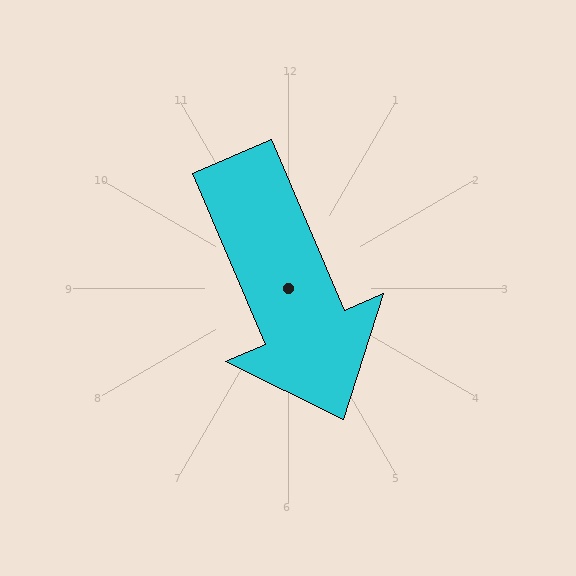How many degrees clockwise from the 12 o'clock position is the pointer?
Approximately 157 degrees.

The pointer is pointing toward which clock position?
Roughly 5 o'clock.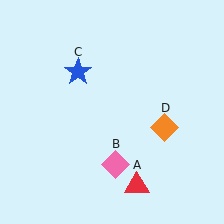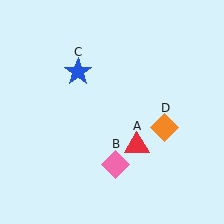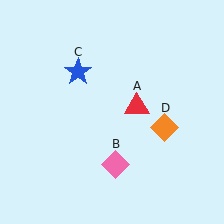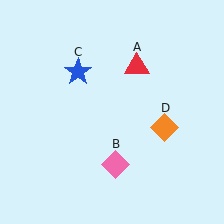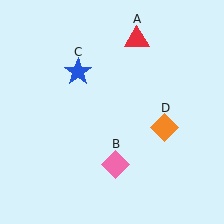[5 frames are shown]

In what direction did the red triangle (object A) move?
The red triangle (object A) moved up.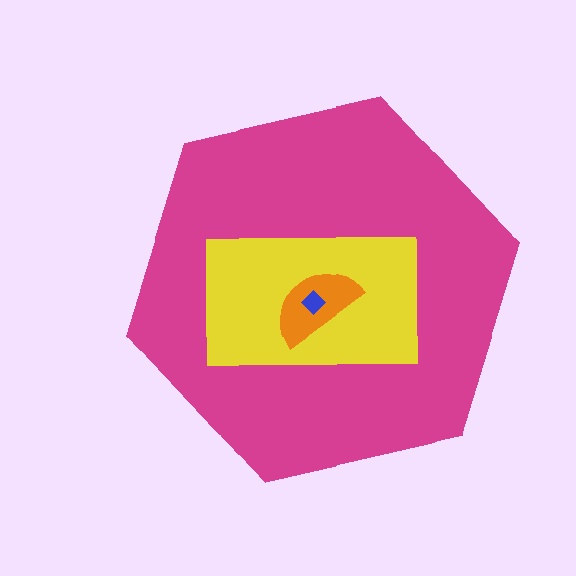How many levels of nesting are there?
4.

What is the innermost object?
The blue diamond.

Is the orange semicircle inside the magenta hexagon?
Yes.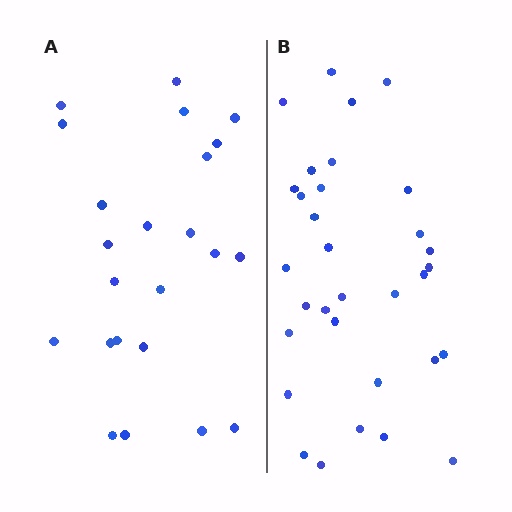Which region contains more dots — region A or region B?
Region B (the right region) has more dots.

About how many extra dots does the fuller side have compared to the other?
Region B has roughly 8 or so more dots than region A.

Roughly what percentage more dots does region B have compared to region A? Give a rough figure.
About 40% more.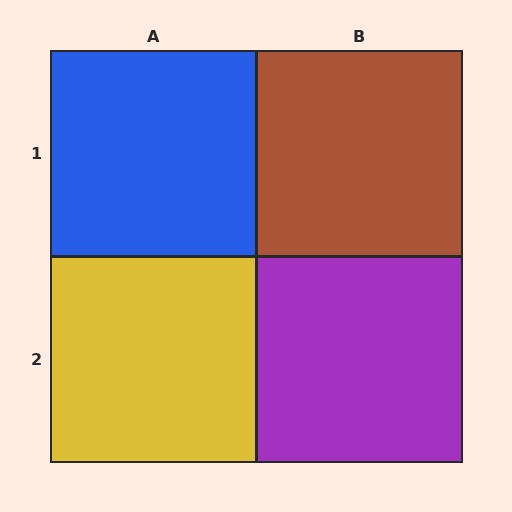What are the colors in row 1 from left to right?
Blue, brown.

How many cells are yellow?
1 cell is yellow.